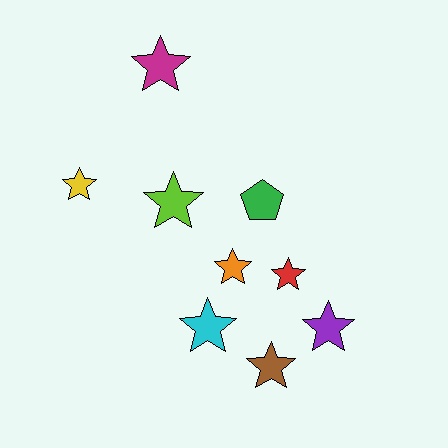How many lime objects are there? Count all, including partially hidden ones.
There is 1 lime object.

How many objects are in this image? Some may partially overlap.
There are 9 objects.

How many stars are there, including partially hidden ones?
There are 8 stars.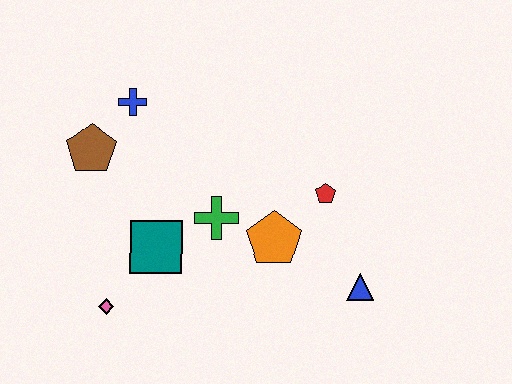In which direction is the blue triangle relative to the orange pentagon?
The blue triangle is to the right of the orange pentagon.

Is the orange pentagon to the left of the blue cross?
No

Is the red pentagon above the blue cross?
No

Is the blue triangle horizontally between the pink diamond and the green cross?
No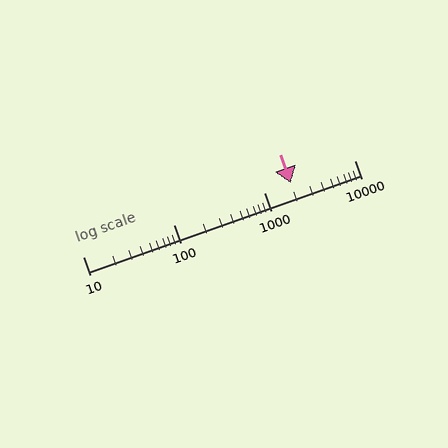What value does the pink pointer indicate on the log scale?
The pointer indicates approximately 2000.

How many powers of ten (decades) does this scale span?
The scale spans 3 decades, from 10 to 10000.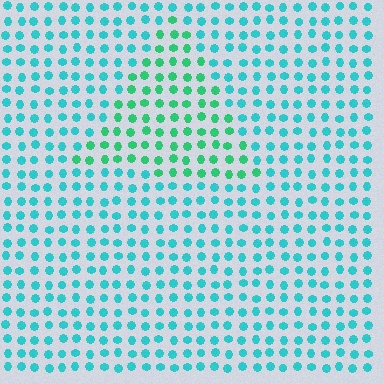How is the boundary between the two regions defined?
The boundary is defined purely by a slight shift in hue (about 33 degrees). Spacing, size, and orientation are identical on both sides.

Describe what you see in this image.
The image is filled with small cyan elements in a uniform arrangement. A triangle-shaped region is visible where the elements are tinted to a slightly different hue, forming a subtle color boundary.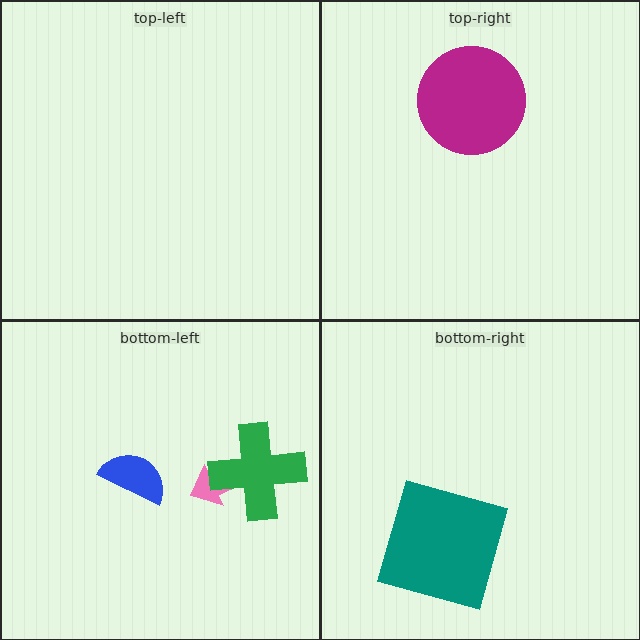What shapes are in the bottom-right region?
The teal square.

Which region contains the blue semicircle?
The bottom-left region.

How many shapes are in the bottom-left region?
3.